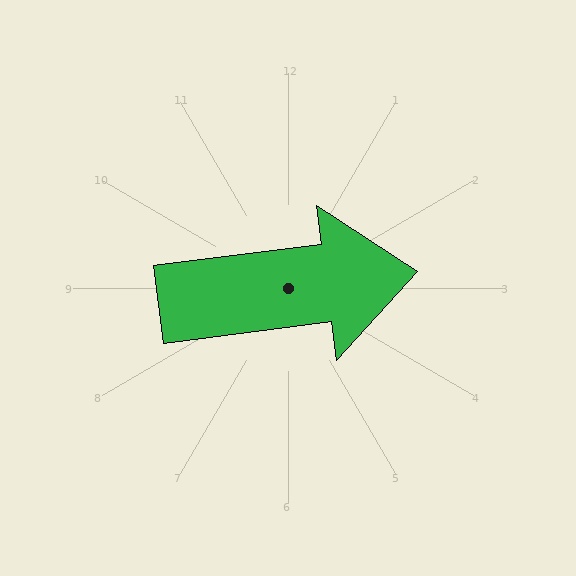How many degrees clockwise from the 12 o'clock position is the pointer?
Approximately 83 degrees.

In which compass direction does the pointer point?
East.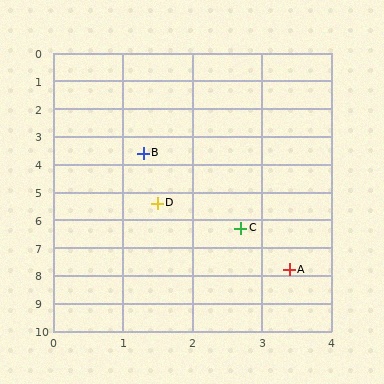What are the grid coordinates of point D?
Point D is at approximately (1.5, 5.4).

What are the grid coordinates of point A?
Point A is at approximately (3.4, 7.8).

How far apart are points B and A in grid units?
Points B and A are about 4.7 grid units apart.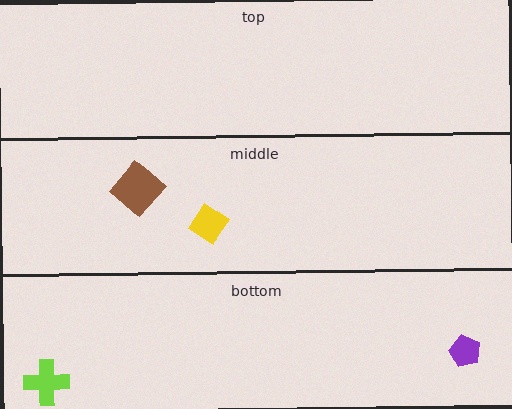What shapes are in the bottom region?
The purple pentagon, the lime cross.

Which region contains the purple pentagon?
The bottom region.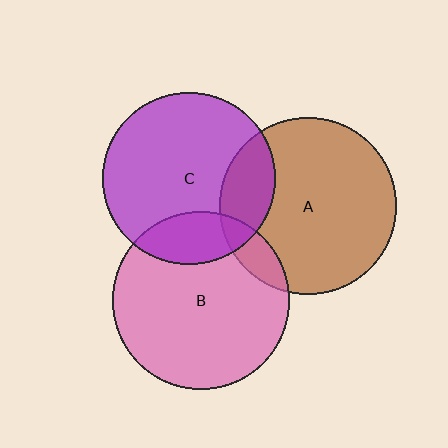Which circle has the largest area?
Circle B (pink).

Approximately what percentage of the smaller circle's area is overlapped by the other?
Approximately 20%.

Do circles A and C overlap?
Yes.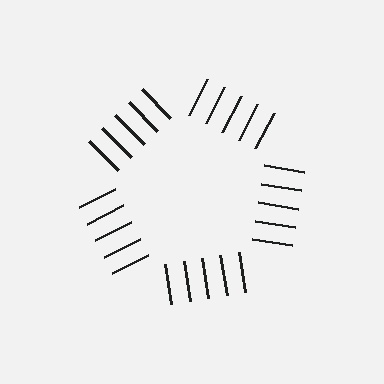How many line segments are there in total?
25 — 5 along each of the 5 edges.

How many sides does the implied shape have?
5 sides — the line-ends trace a pentagon.